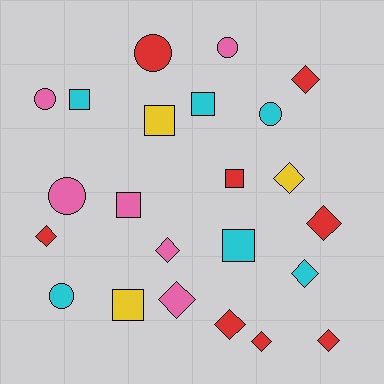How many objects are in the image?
There are 23 objects.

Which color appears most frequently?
Red, with 8 objects.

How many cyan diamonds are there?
There is 1 cyan diamond.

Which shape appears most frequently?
Diamond, with 10 objects.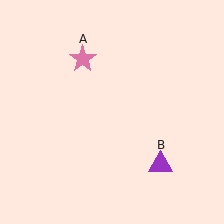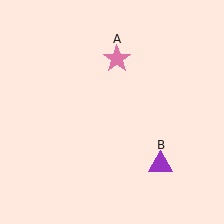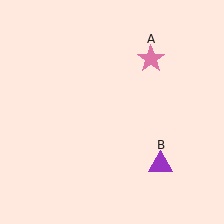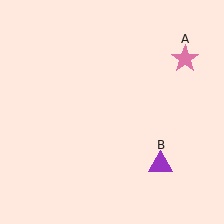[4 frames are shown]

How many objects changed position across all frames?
1 object changed position: pink star (object A).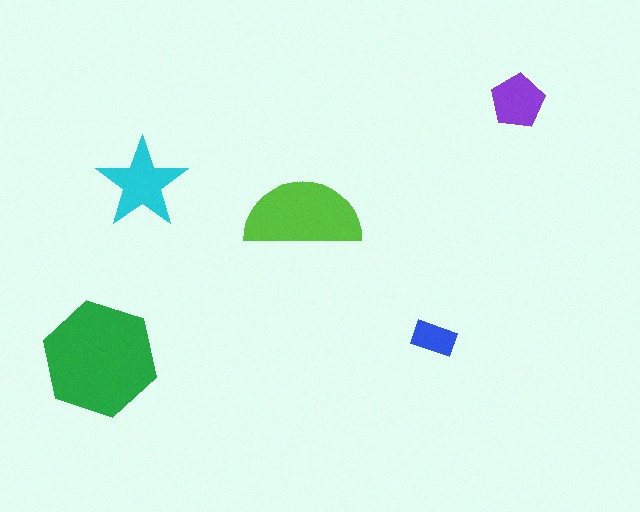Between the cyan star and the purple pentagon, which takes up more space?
The cyan star.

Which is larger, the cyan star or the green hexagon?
The green hexagon.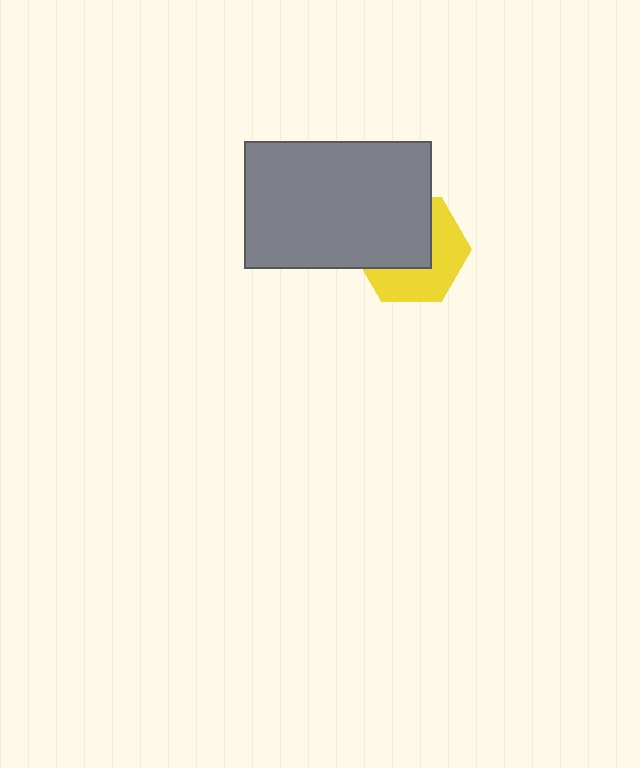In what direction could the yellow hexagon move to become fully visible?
The yellow hexagon could move toward the lower-right. That would shift it out from behind the gray rectangle entirely.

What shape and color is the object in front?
The object in front is a gray rectangle.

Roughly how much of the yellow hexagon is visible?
About half of it is visible (roughly 48%).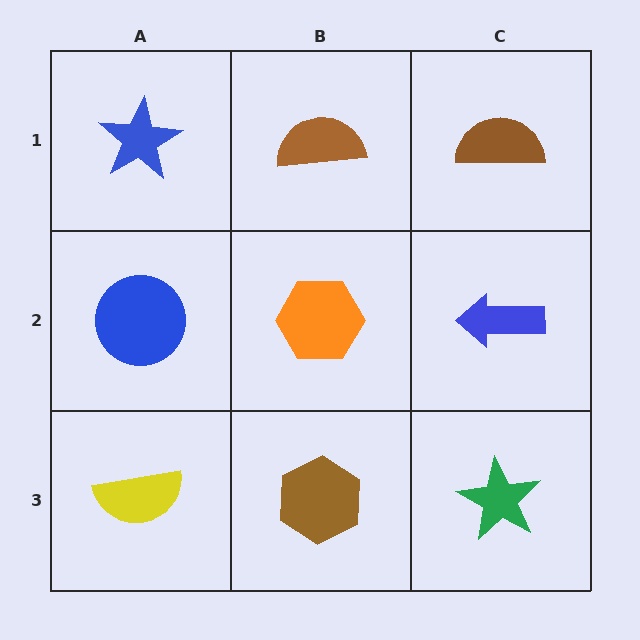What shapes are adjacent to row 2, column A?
A blue star (row 1, column A), a yellow semicircle (row 3, column A), an orange hexagon (row 2, column B).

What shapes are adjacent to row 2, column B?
A brown semicircle (row 1, column B), a brown hexagon (row 3, column B), a blue circle (row 2, column A), a blue arrow (row 2, column C).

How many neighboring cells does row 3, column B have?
3.